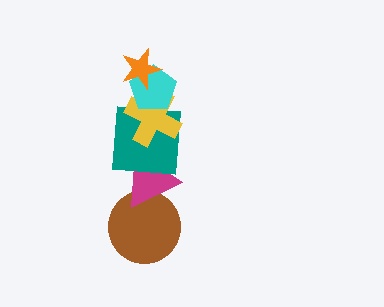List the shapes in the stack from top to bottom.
From top to bottom: the orange star, the cyan pentagon, the yellow cross, the teal square, the magenta triangle, the brown circle.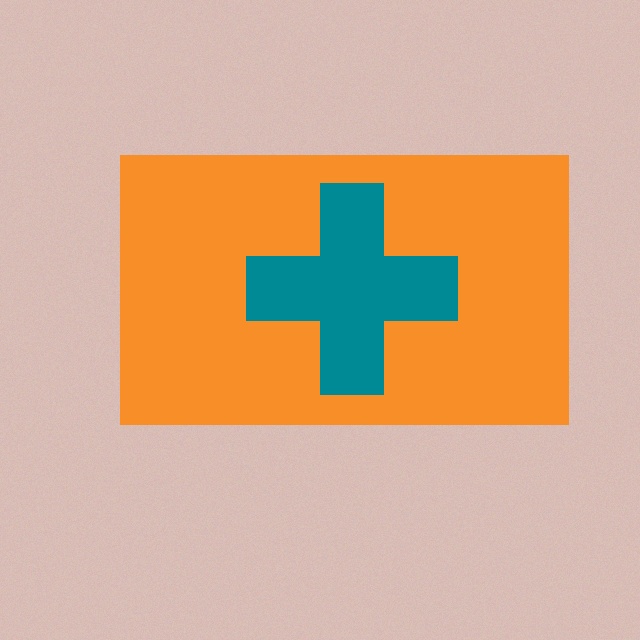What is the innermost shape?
The teal cross.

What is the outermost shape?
The orange rectangle.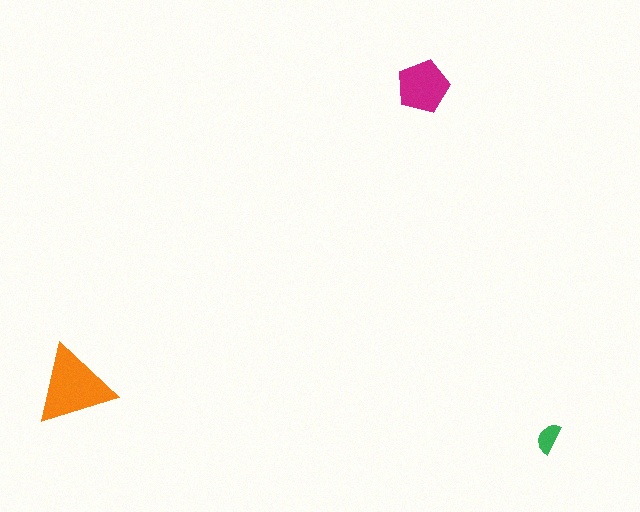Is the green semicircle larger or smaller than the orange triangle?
Smaller.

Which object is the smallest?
The green semicircle.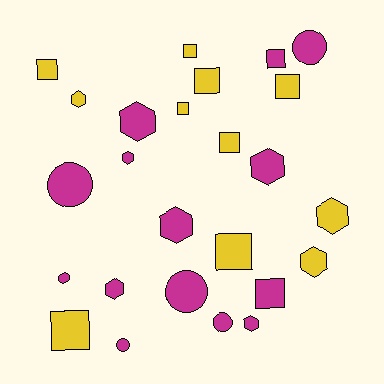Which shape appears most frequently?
Square, with 10 objects.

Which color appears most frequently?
Magenta, with 14 objects.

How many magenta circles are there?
There are 6 magenta circles.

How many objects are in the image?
There are 25 objects.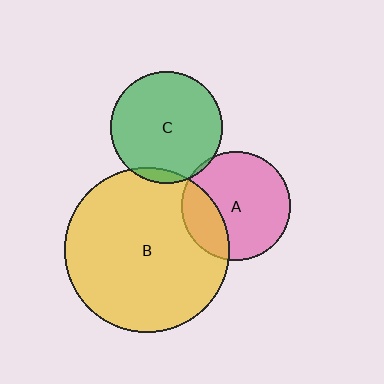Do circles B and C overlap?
Yes.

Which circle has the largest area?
Circle B (yellow).